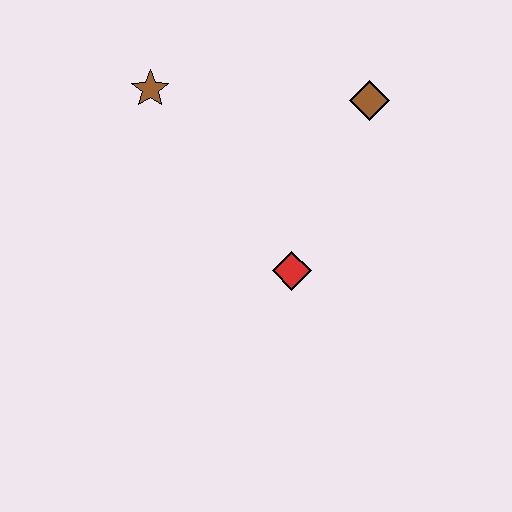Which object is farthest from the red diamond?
The brown star is farthest from the red diamond.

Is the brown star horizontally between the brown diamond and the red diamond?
No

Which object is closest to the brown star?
The brown diamond is closest to the brown star.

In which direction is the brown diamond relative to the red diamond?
The brown diamond is above the red diamond.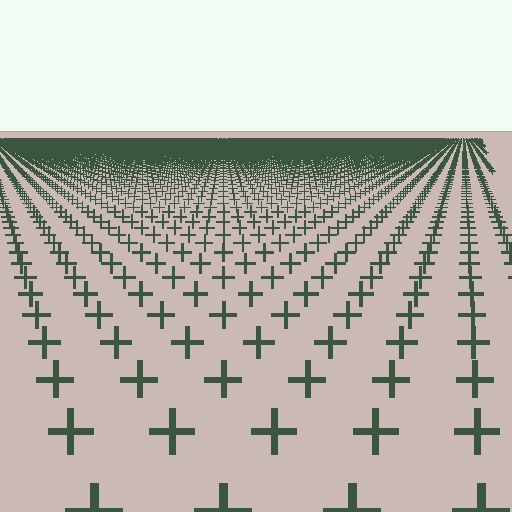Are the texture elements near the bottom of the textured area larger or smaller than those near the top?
Larger. Near the bottom, elements are closer to the viewer and appear at a bigger on-screen size.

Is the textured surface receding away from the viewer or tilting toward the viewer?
The surface is receding away from the viewer. Texture elements get smaller and denser toward the top.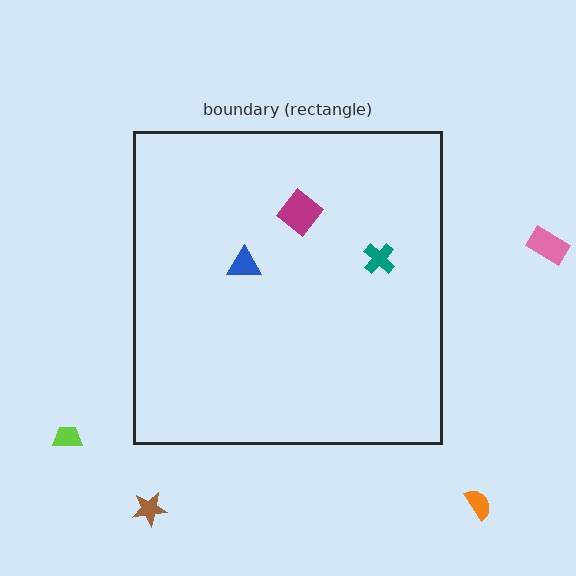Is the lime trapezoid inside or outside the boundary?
Outside.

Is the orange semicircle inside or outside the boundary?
Outside.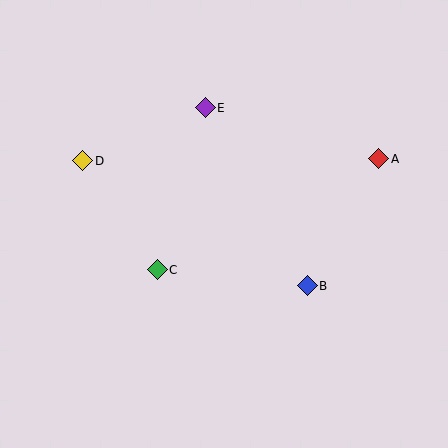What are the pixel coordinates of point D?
Point D is at (83, 161).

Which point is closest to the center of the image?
Point C at (157, 270) is closest to the center.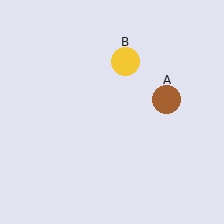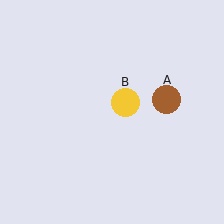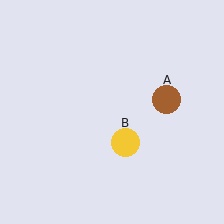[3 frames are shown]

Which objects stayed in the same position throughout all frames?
Brown circle (object A) remained stationary.